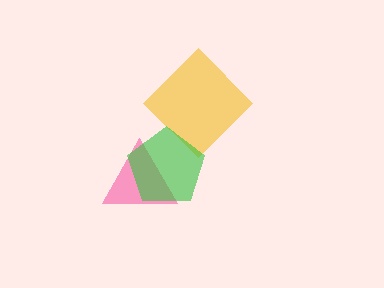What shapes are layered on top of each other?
The layered shapes are: a yellow diamond, a pink triangle, a green pentagon.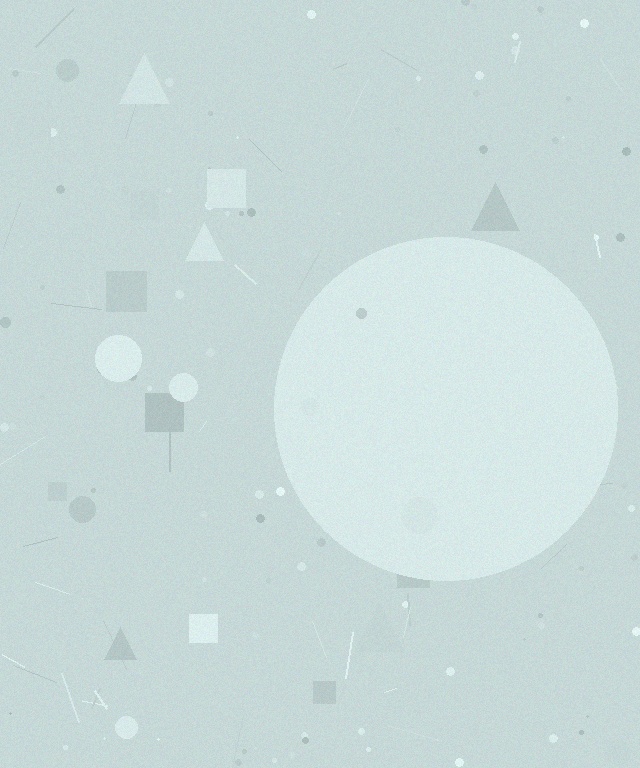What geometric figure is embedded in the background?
A circle is embedded in the background.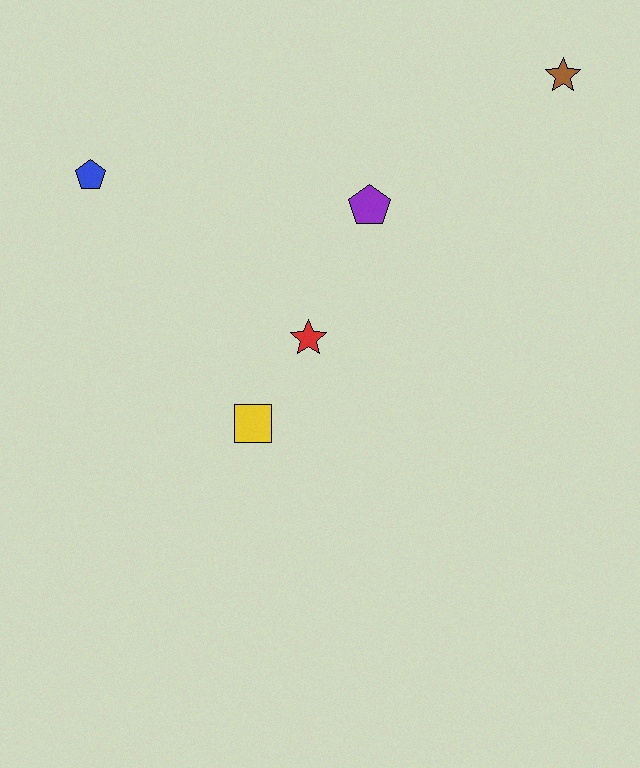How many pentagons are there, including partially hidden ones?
There are 2 pentagons.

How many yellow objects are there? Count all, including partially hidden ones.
There is 1 yellow object.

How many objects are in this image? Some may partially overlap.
There are 5 objects.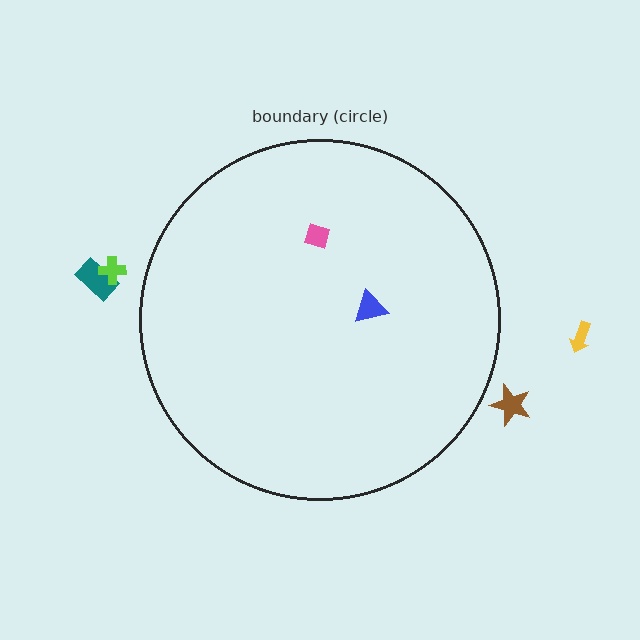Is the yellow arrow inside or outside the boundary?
Outside.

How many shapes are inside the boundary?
2 inside, 4 outside.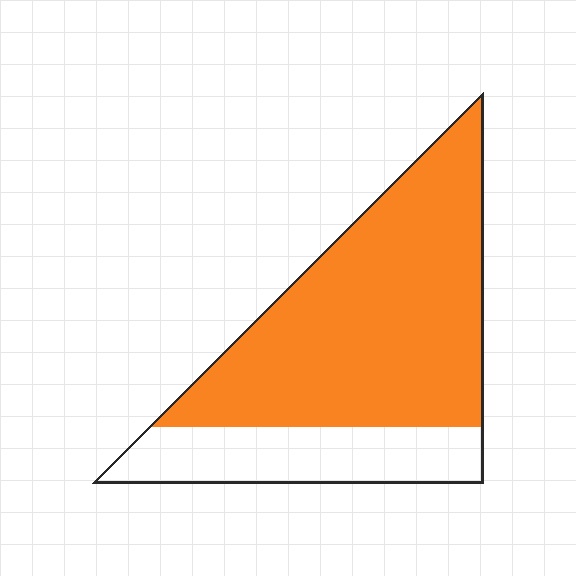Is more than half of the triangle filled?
Yes.